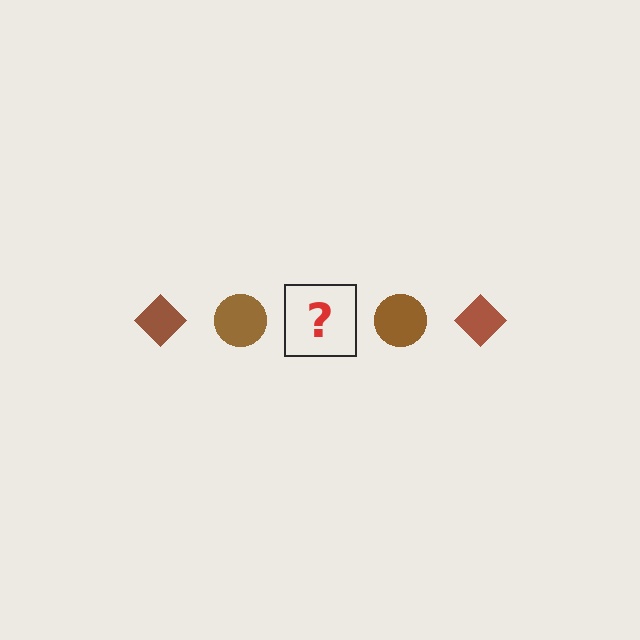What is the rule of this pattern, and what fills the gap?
The rule is that the pattern cycles through diamond, circle shapes in brown. The gap should be filled with a brown diamond.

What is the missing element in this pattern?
The missing element is a brown diamond.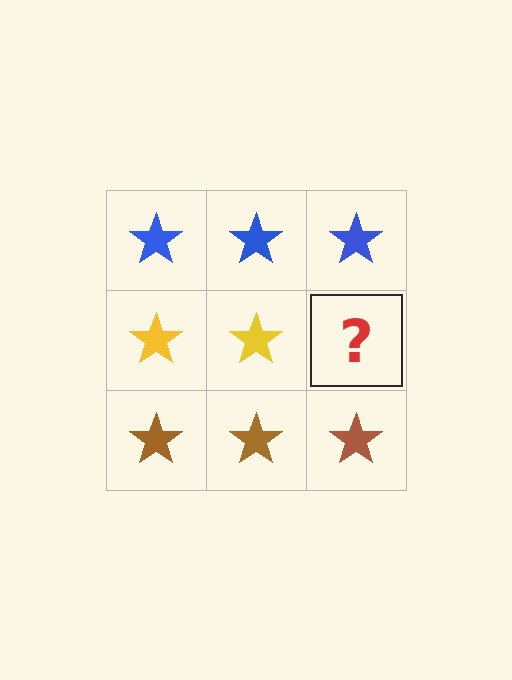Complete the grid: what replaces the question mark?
The question mark should be replaced with a yellow star.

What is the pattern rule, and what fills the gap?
The rule is that each row has a consistent color. The gap should be filled with a yellow star.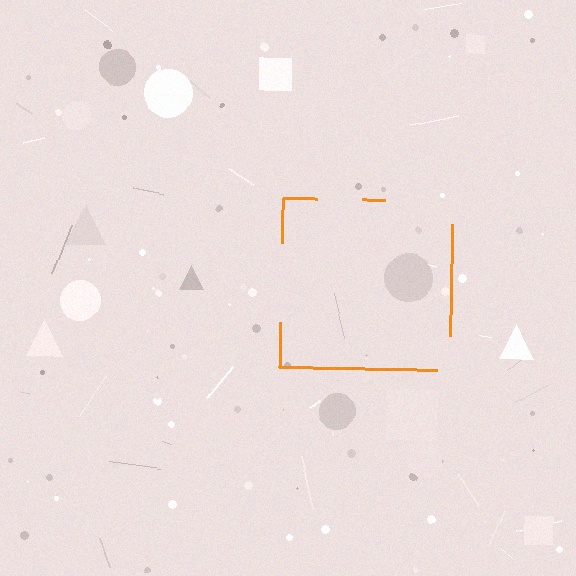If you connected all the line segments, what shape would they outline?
They would outline a square.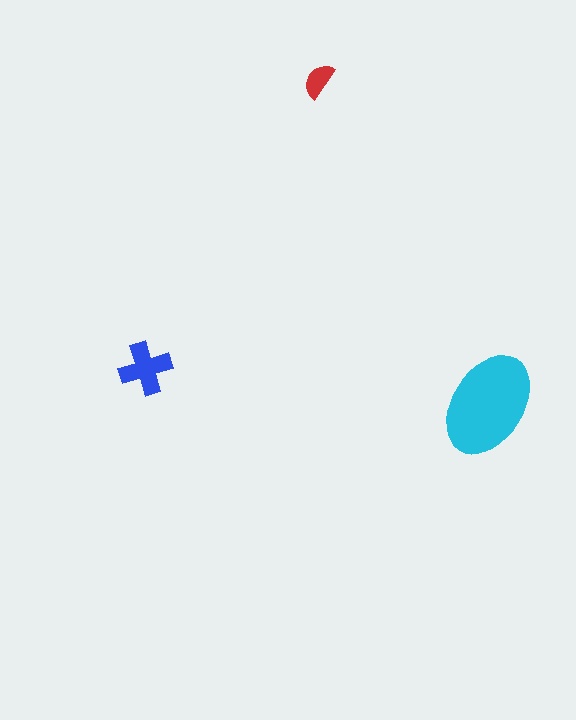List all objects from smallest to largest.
The red semicircle, the blue cross, the cyan ellipse.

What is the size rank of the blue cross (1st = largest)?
2nd.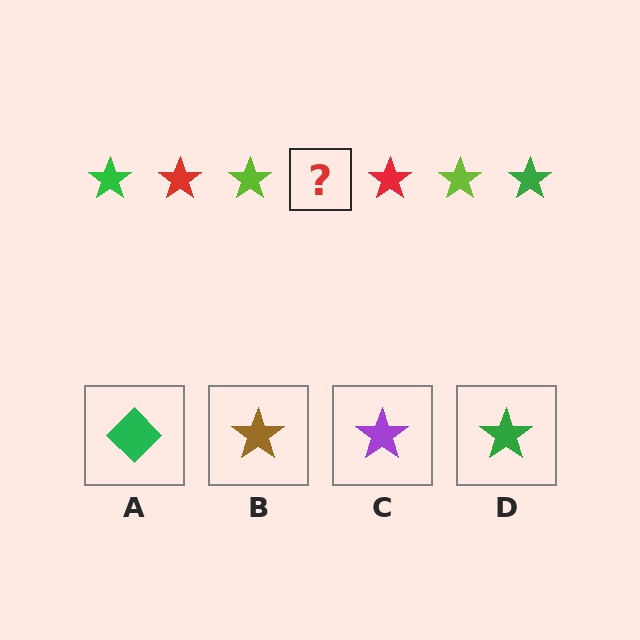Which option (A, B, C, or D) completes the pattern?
D.